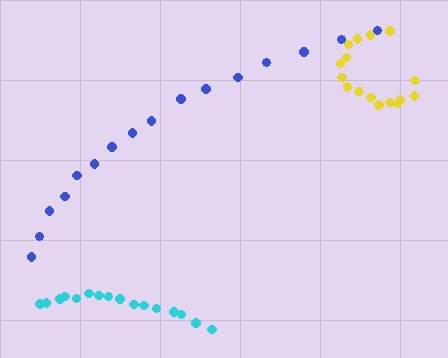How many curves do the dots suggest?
There are 3 distinct paths.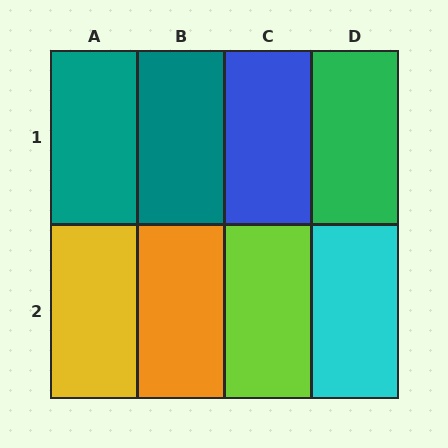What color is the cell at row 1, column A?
Teal.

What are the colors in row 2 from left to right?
Yellow, orange, lime, cyan.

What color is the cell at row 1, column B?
Teal.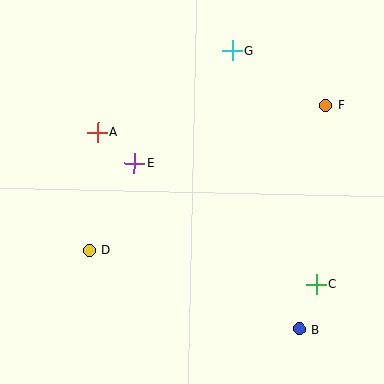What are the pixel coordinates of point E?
Point E is at (134, 163).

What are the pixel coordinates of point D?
Point D is at (89, 250).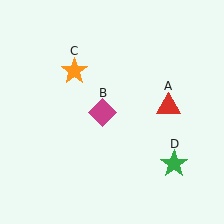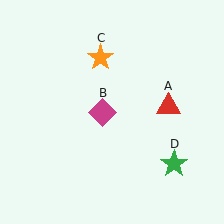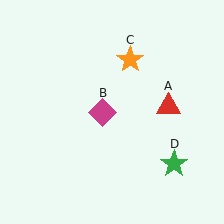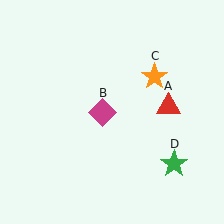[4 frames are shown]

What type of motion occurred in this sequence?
The orange star (object C) rotated clockwise around the center of the scene.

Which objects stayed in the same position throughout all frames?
Red triangle (object A) and magenta diamond (object B) and green star (object D) remained stationary.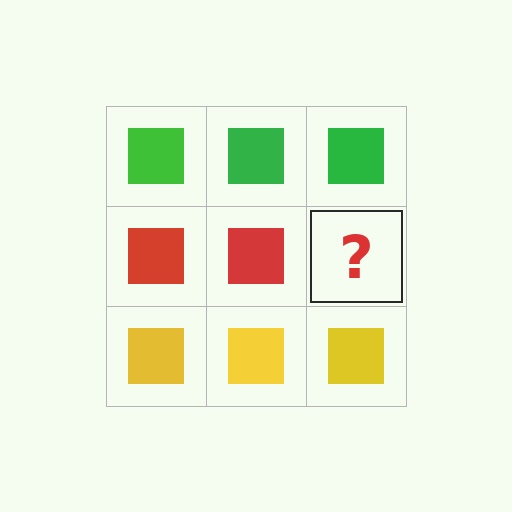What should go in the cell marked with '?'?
The missing cell should contain a red square.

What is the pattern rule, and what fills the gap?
The rule is that each row has a consistent color. The gap should be filled with a red square.